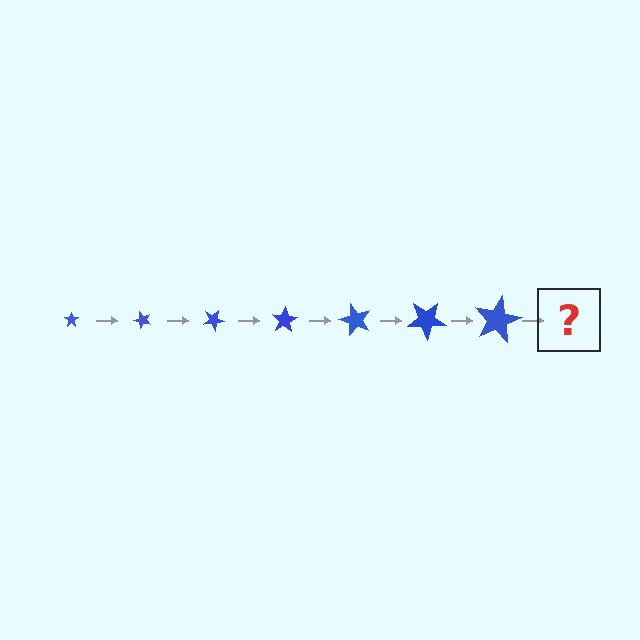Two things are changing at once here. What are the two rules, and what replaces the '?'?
The two rules are that the star grows larger each step and it rotates 50 degrees each step. The '?' should be a star, larger than the previous one and rotated 350 degrees from the start.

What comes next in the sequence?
The next element should be a star, larger than the previous one and rotated 350 degrees from the start.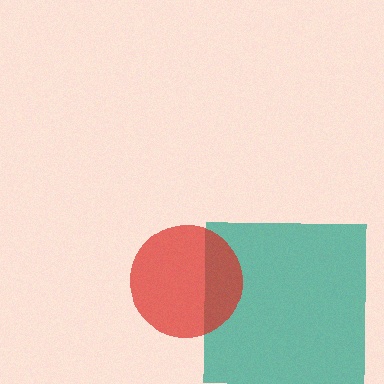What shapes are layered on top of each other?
The layered shapes are: a teal square, a red circle.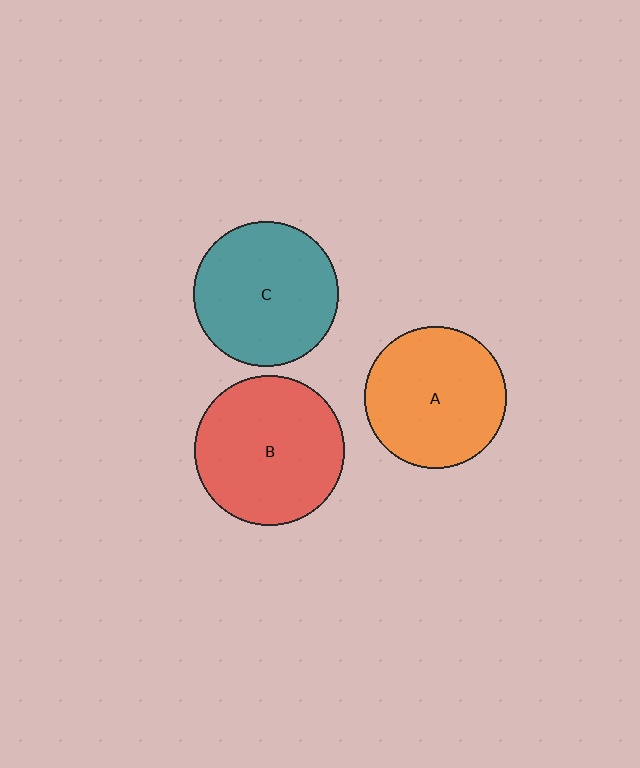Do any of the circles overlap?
No, none of the circles overlap.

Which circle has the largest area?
Circle B (red).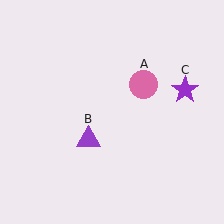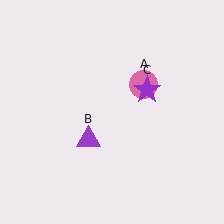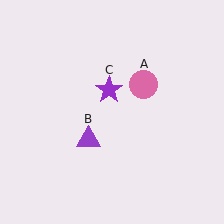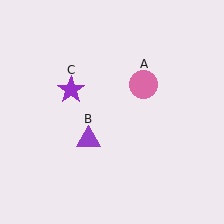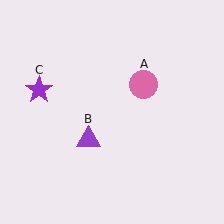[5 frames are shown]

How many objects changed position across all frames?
1 object changed position: purple star (object C).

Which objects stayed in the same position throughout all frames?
Pink circle (object A) and purple triangle (object B) remained stationary.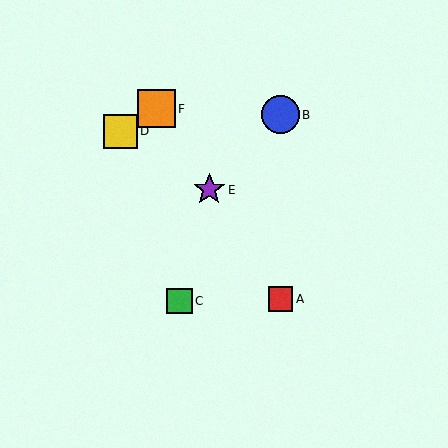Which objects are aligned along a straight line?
Objects A, E, F are aligned along a straight line.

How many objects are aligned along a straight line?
3 objects (A, E, F) are aligned along a straight line.